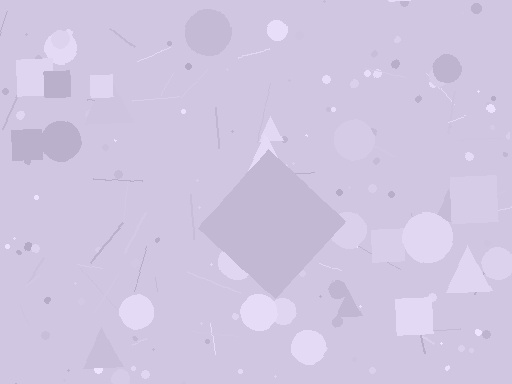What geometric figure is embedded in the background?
A diamond is embedded in the background.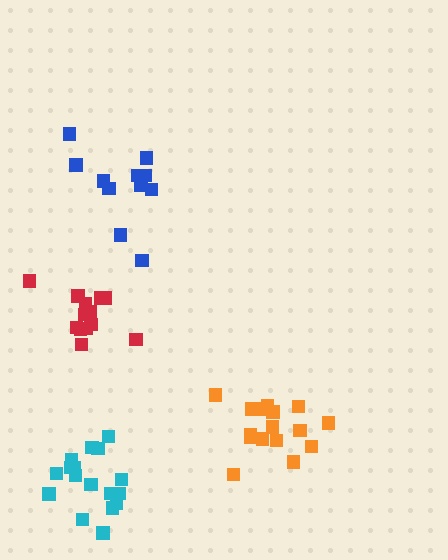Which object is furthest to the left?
The red cluster is leftmost.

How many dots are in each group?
Group 1: 17 dots, Group 2: 13 dots, Group 3: 11 dots, Group 4: 17 dots (58 total).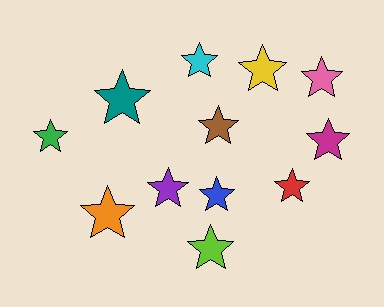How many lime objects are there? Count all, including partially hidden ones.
There is 1 lime object.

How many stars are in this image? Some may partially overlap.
There are 12 stars.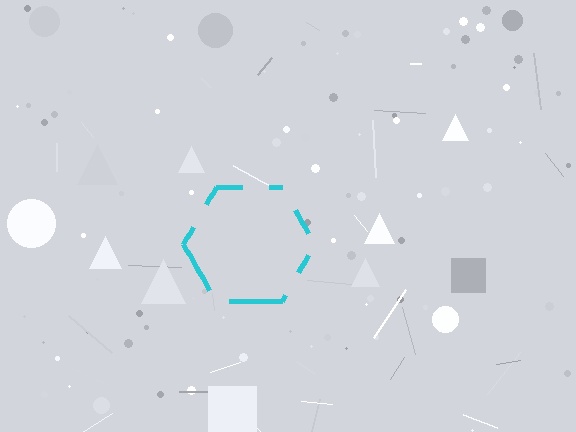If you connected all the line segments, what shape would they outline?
They would outline a hexagon.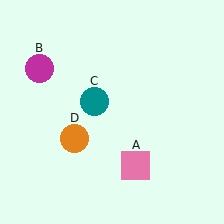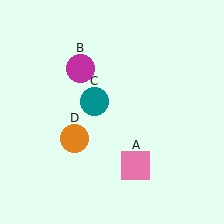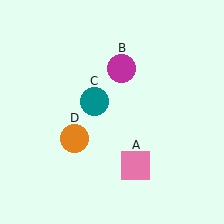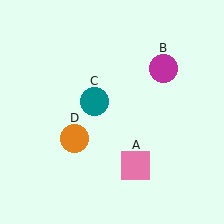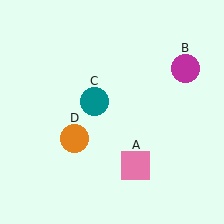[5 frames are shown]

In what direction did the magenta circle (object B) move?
The magenta circle (object B) moved right.